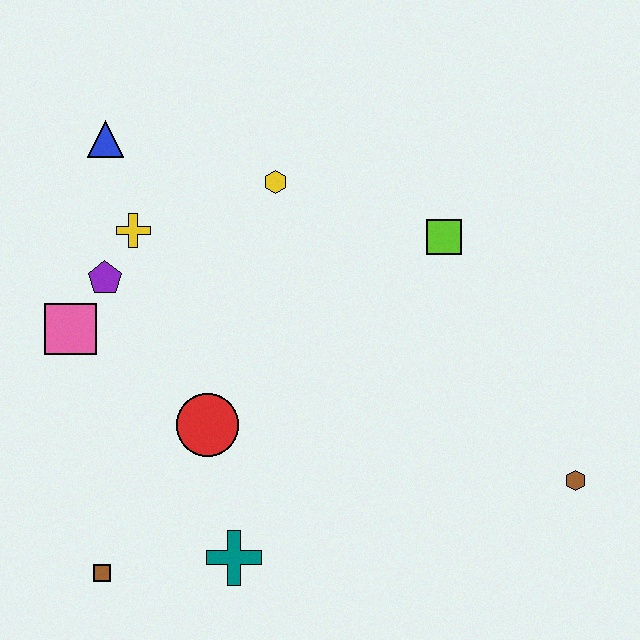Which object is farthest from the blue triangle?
The brown hexagon is farthest from the blue triangle.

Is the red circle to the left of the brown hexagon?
Yes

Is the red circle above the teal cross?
Yes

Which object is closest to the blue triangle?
The yellow cross is closest to the blue triangle.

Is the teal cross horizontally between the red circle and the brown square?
No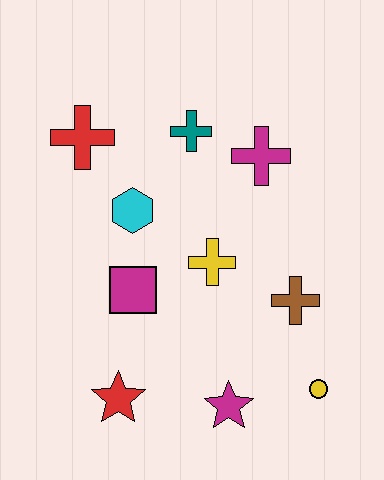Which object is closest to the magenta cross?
The teal cross is closest to the magenta cross.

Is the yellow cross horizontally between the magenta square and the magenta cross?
Yes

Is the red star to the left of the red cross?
No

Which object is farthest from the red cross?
The yellow circle is farthest from the red cross.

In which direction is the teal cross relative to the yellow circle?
The teal cross is above the yellow circle.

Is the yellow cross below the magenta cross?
Yes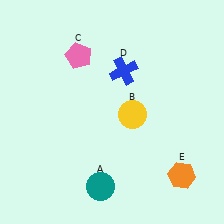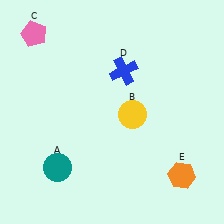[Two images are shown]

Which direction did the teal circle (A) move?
The teal circle (A) moved left.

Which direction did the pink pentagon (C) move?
The pink pentagon (C) moved left.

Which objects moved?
The objects that moved are: the teal circle (A), the pink pentagon (C).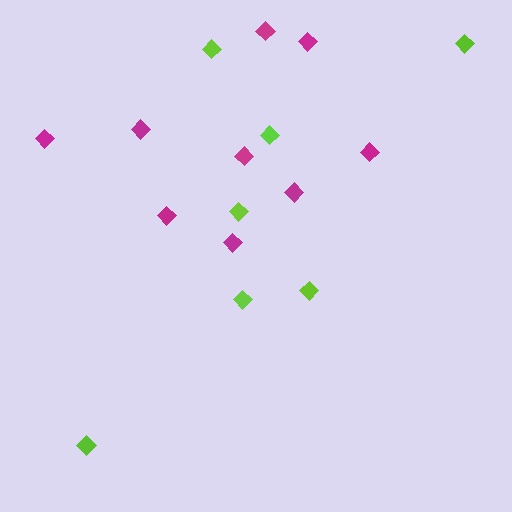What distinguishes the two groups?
There are 2 groups: one group of lime diamonds (7) and one group of magenta diamonds (9).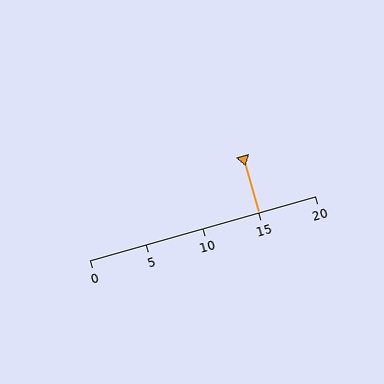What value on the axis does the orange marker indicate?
The marker indicates approximately 15.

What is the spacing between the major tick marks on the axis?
The major ticks are spaced 5 apart.